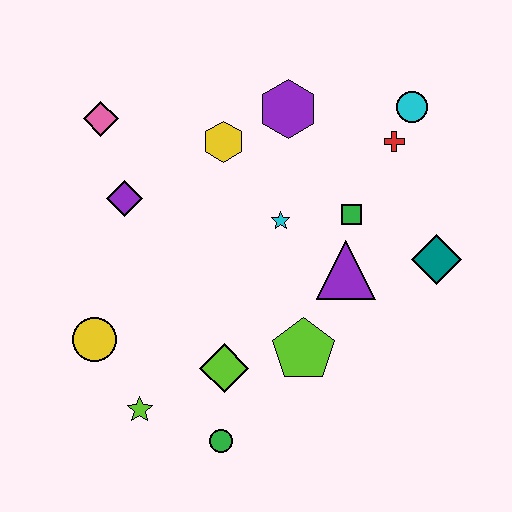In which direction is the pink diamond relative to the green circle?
The pink diamond is above the green circle.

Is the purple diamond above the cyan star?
Yes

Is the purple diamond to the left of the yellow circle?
No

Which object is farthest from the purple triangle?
The pink diamond is farthest from the purple triangle.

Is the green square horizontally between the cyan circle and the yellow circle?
Yes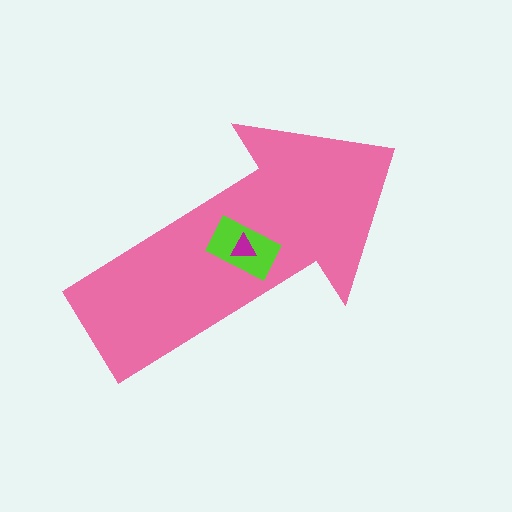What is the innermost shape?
The magenta triangle.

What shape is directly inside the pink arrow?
The lime rectangle.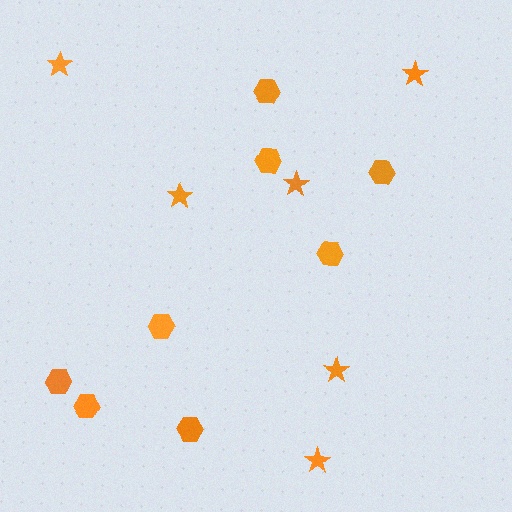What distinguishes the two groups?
There are 2 groups: one group of hexagons (8) and one group of stars (6).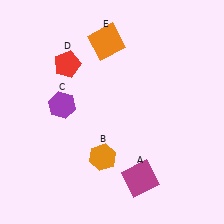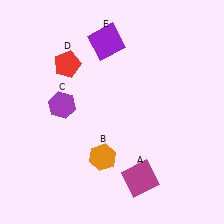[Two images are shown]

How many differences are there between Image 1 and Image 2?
There is 1 difference between the two images.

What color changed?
The square (E) changed from orange in Image 1 to purple in Image 2.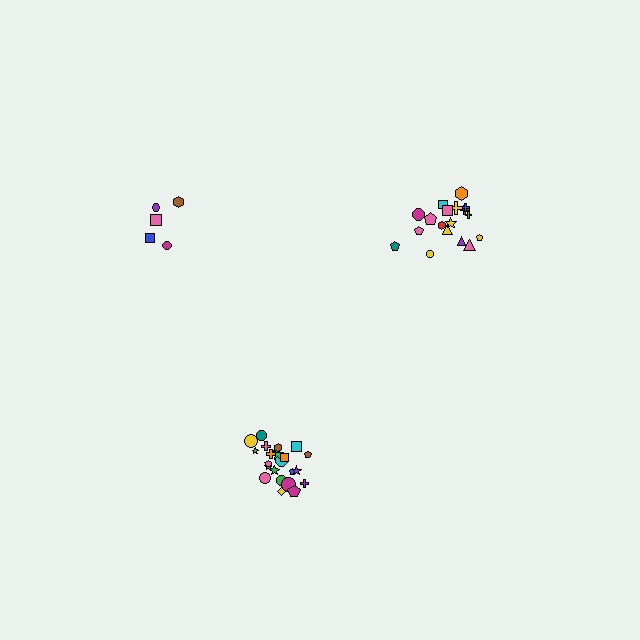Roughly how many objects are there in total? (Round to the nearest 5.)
Roughly 50 objects in total.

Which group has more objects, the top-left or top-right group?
The top-right group.